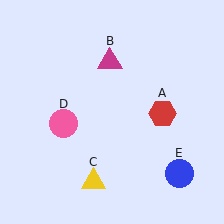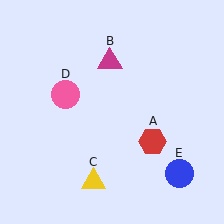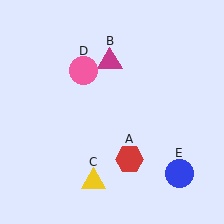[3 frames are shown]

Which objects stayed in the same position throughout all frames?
Magenta triangle (object B) and yellow triangle (object C) and blue circle (object E) remained stationary.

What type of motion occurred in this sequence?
The red hexagon (object A), pink circle (object D) rotated clockwise around the center of the scene.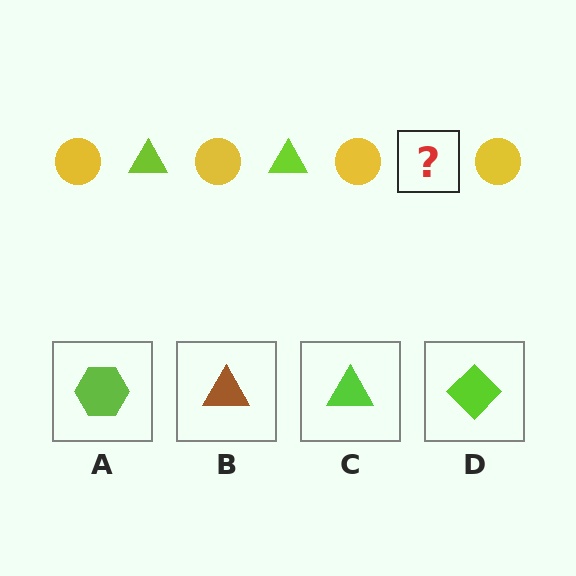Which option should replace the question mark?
Option C.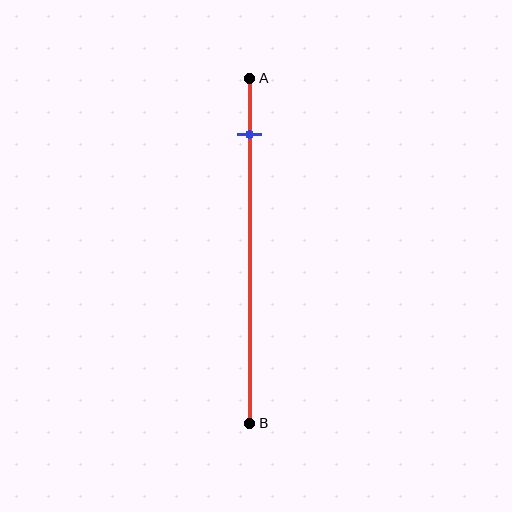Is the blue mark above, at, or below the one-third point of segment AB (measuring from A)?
The blue mark is above the one-third point of segment AB.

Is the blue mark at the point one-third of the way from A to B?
No, the mark is at about 15% from A, not at the 33% one-third point.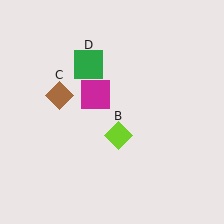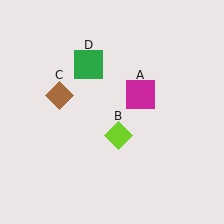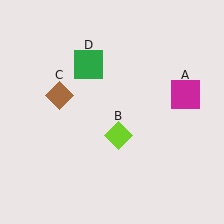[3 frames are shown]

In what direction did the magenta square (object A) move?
The magenta square (object A) moved right.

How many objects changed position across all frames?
1 object changed position: magenta square (object A).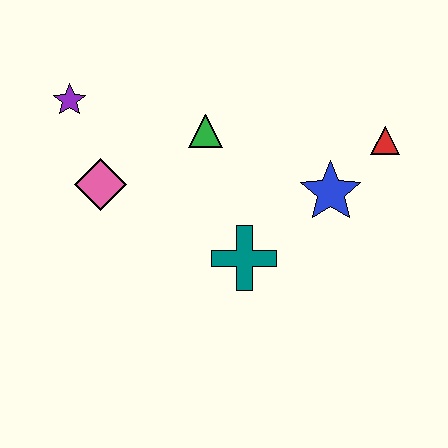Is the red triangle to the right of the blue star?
Yes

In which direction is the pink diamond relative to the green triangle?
The pink diamond is to the left of the green triangle.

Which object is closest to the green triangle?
The pink diamond is closest to the green triangle.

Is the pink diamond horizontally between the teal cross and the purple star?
Yes